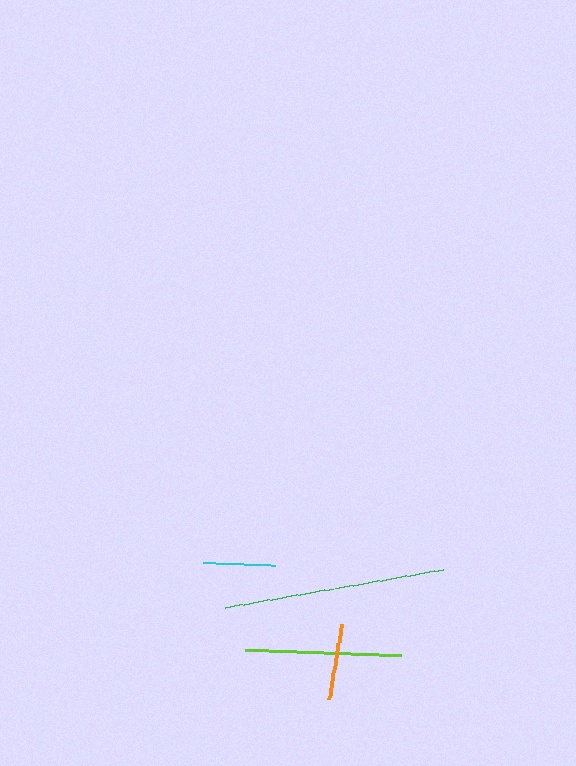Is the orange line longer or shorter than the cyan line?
The orange line is longer than the cyan line.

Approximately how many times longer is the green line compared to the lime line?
The green line is approximately 1.4 times the length of the lime line.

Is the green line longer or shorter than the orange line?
The green line is longer than the orange line.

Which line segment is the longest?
The green line is the longest at approximately 222 pixels.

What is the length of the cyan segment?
The cyan segment is approximately 72 pixels long.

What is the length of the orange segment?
The orange segment is approximately 75 pixels long.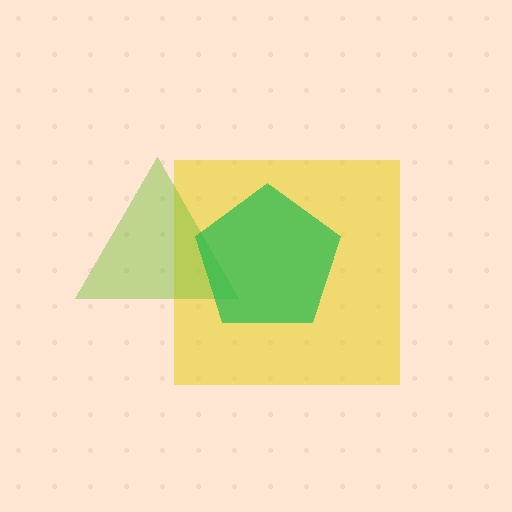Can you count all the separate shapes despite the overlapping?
Yes, there are 3 separate shapes.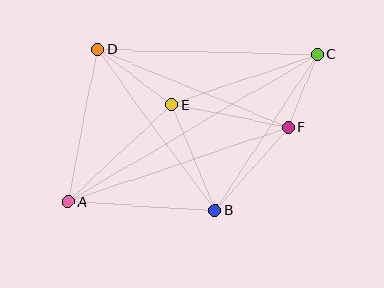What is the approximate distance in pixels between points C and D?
The distance between C and D is approximately 220 pixels.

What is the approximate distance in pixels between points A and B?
The distance between A and B is approximately 147 pixels.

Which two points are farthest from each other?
Points A and C are farthest from each other.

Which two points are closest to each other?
Points C and F are closest to each other.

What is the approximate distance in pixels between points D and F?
The distance between D and F is approximately 206 pixels.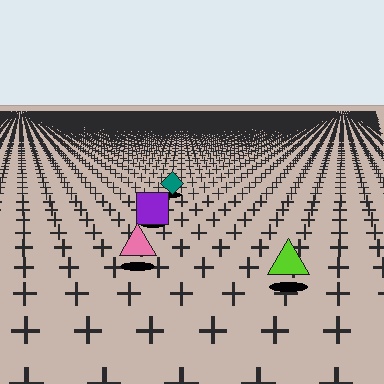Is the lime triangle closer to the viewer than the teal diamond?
Yes. The lime triangle is closer — you can tell from the texture gradient: the ground texture is coarser near it.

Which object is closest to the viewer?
The lime triangle is closest. The texture marks near it are larger and more spread out.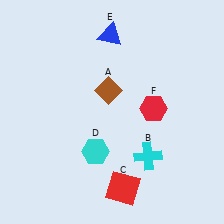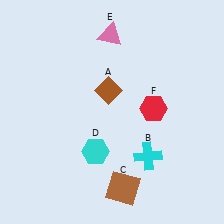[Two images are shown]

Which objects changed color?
C changed from red to brown. E changed from blue to pink.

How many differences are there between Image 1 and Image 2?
There are 2 differences between the two images.